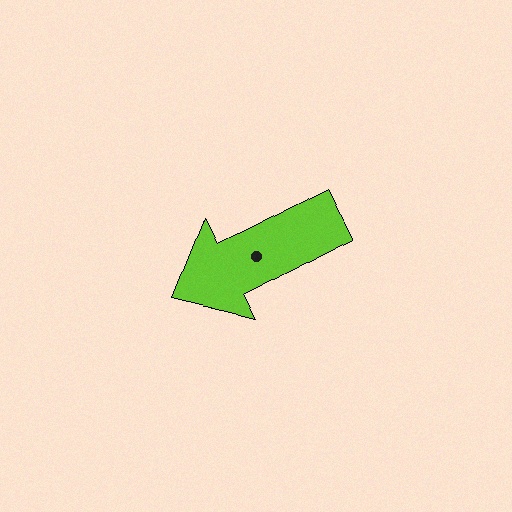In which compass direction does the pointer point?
Southwest.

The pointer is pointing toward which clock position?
Roughly 8 o'clock.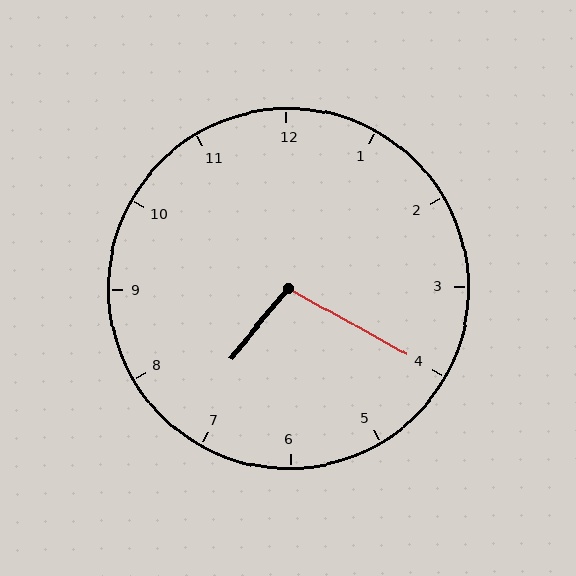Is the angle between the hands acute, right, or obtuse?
It is obtuse.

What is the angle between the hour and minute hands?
Approximately 100 degrees.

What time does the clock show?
7:20.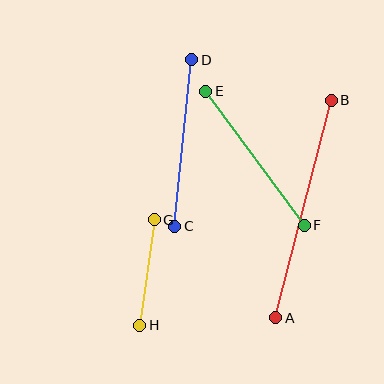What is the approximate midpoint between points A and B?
The midpoint is at approximately (303, 209) pixels.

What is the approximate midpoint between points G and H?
The midpoint is at approximately (147, 272) pixels.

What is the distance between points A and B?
The distance is approximately 224 pixels.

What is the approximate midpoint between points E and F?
The midpoint is at approximately (255, 158) pixels.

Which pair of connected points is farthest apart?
Points A and B are farthest apart.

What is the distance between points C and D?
The distance is approximately 168 pixels.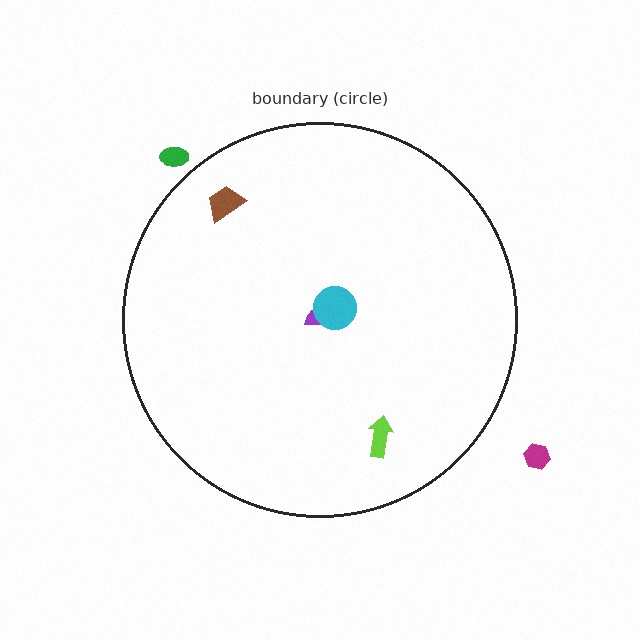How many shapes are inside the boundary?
4 inside, 2 outside.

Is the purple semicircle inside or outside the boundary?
Inside.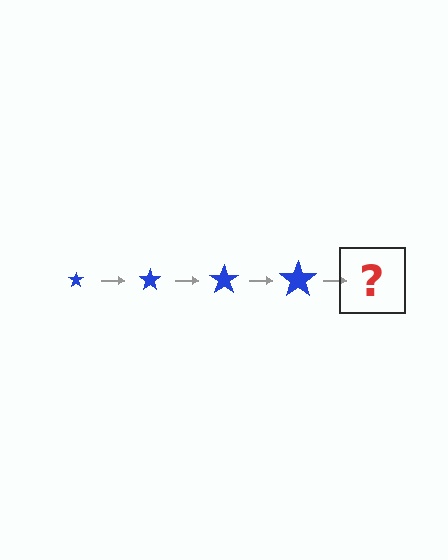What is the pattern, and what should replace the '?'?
The pattern is that the star gets progressively larger each step. The '?' should be a blue star, larger than the previous one.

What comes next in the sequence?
The next element should be a blue star, larger than the previous one.